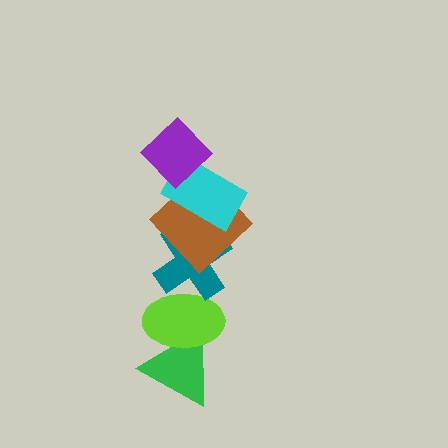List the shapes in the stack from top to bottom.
From top to bottom: the purple diamond, the cyan rectangle, the brown diamond, the teal cross, the lime ellipse, the green triangle.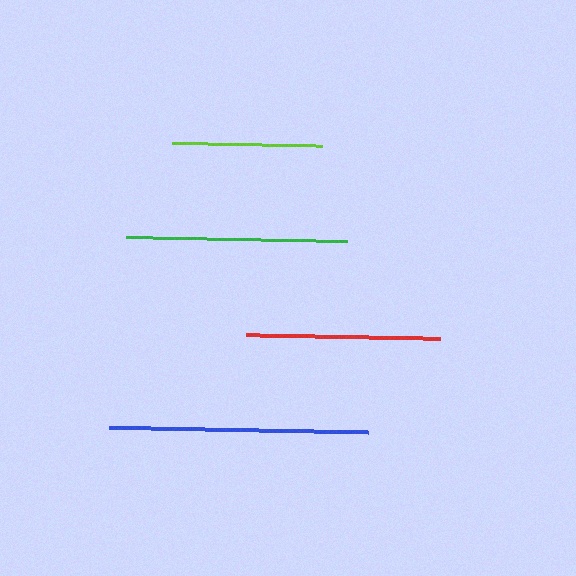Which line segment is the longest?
The blue line is the longest at approximately 260 pixels.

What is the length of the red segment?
The red segment is approximately 194 pixels long.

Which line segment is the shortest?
The lime line is the shortest at approximately 150 pixels.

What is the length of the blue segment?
The blue segment is approximately 260 pixels long.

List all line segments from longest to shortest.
From longest to shortest: blue, green, red, lime.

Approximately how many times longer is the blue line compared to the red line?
The blue line is approximately 1.3 times the length of the red line.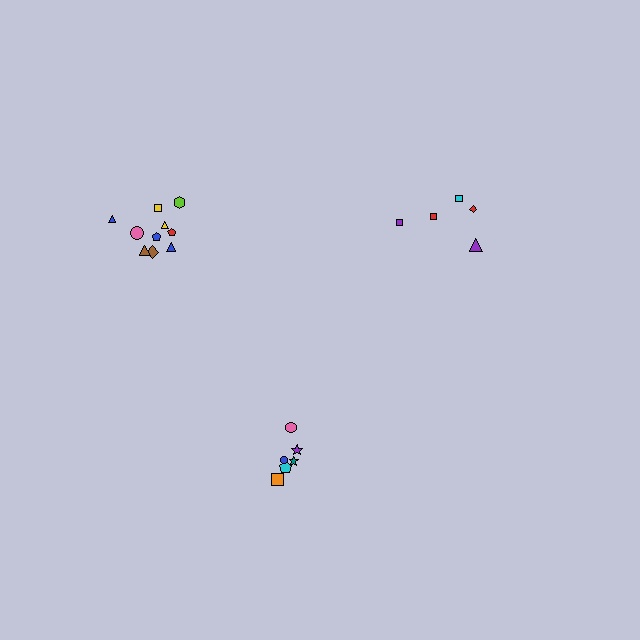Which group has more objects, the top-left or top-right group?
The top-left group.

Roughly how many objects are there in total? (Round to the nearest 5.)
Roughly 20 objects in total.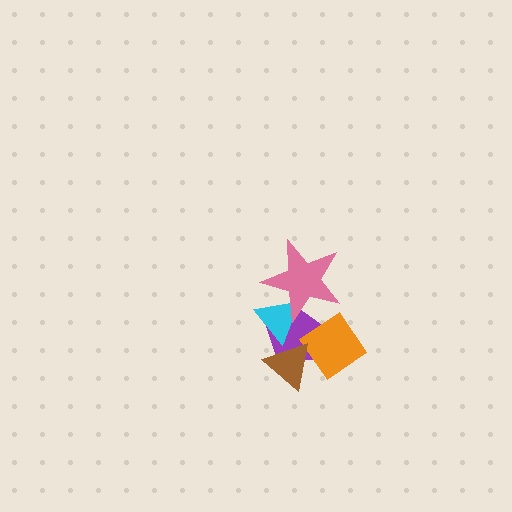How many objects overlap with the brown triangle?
3 objects overlap with the brown triangle.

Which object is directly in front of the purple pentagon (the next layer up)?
The orange diamond is directly in front of the purple pentagon.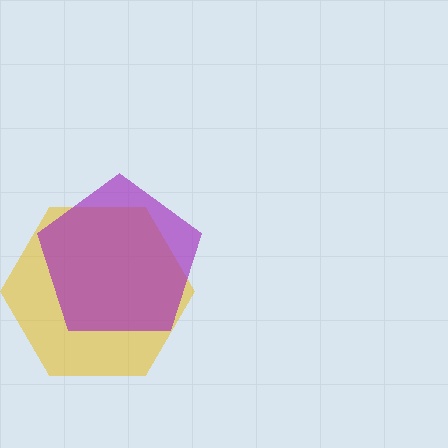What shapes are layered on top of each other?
The layered shapes are: a yellow hexagon, a purple pentagon.